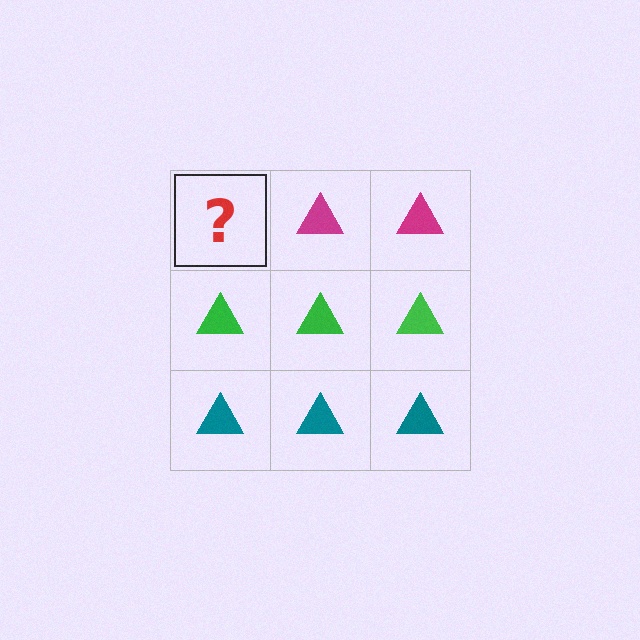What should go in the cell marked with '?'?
The missing cell should contain a magenta triangle.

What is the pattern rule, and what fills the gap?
The rule is that each row has a consistent color. The gap should be filled with a magenta triangle.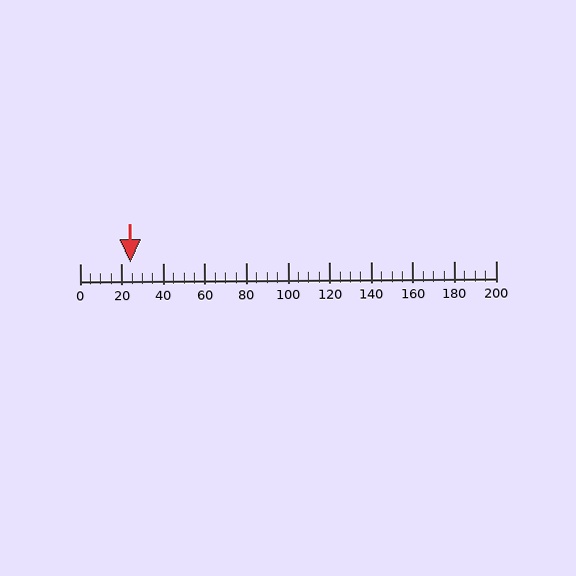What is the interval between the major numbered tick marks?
The major tick marks are spaced 20 units apart.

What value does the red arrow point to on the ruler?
The red arrow points to approximately 24.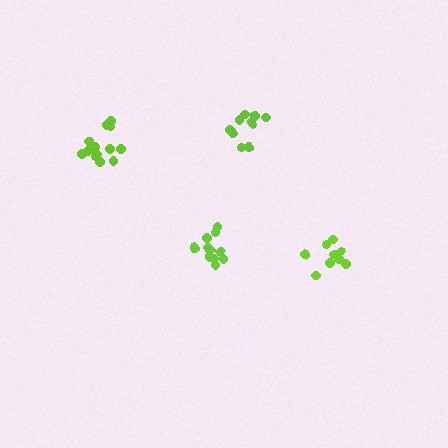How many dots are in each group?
Group 1: 11 dots, Group 2: 13 dots, Group 3: 13 dots, Group 4: 10 dots (47 total).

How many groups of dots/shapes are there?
There are 4 groups.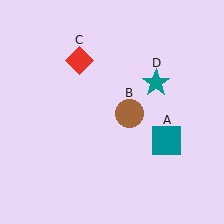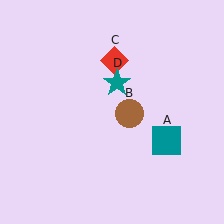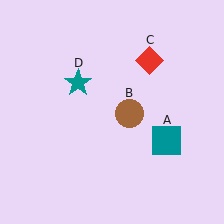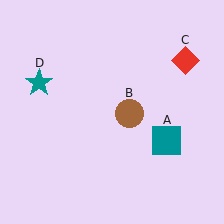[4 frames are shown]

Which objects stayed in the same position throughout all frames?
Teal square (object A) and brown circle (object B) remained stationary.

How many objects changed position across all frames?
2 objects changed position: red diamond (object C), teal star (object D).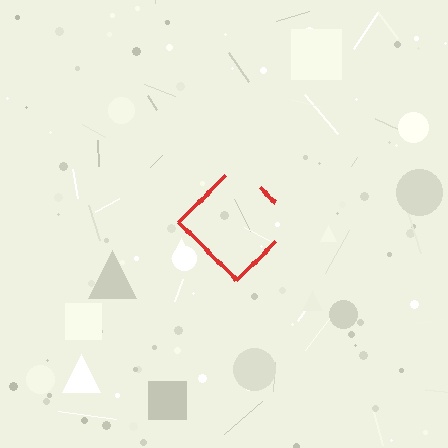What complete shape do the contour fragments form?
The contour fragments form a diamond.